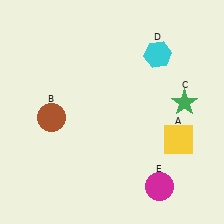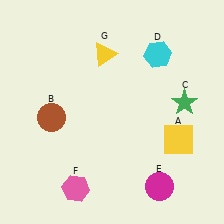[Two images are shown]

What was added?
A pink hexagon (F), a yellow triangle (G) were added in Image 2.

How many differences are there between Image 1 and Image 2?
There are 2 differences between the two images.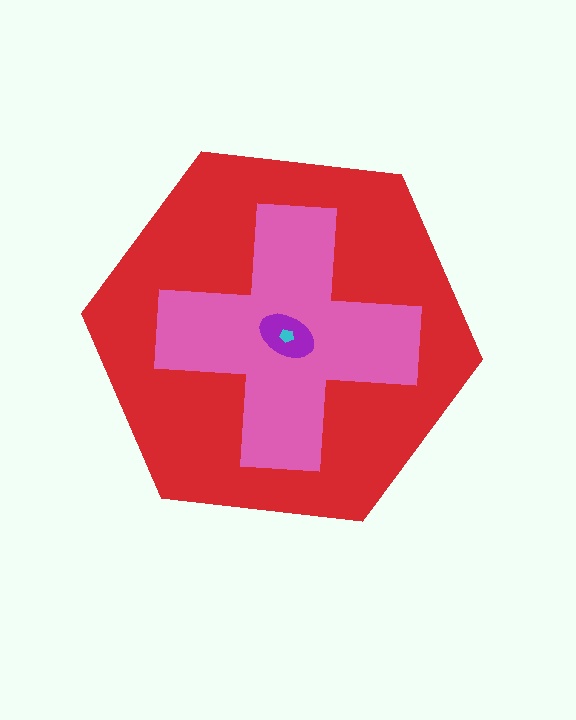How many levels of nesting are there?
4.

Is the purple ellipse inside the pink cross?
Yes.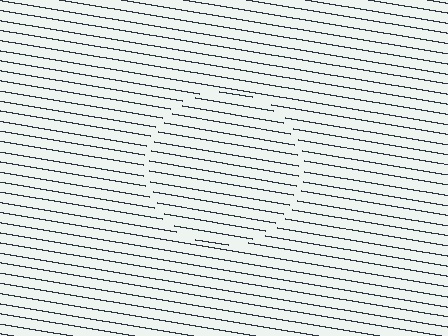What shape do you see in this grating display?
An illusory circle. The interior of the shape contains the same grating, shifted by half a period — the contour is defined by the phase discontinuity where line-ends from the inner and outer gratings abut.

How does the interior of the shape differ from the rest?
The interior of the shape contains the same grating, shifted by half a period — the contour is defined by the phase discontinuity where line-ends from the inner and outer gratings abut.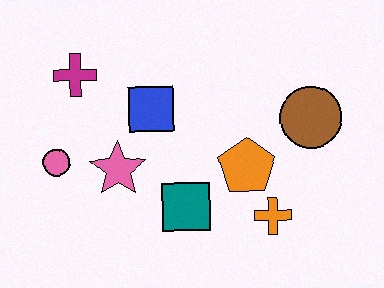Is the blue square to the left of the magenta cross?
No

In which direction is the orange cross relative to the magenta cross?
The orange cross is to the right of the magenta cross.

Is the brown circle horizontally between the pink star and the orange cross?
No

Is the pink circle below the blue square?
Yes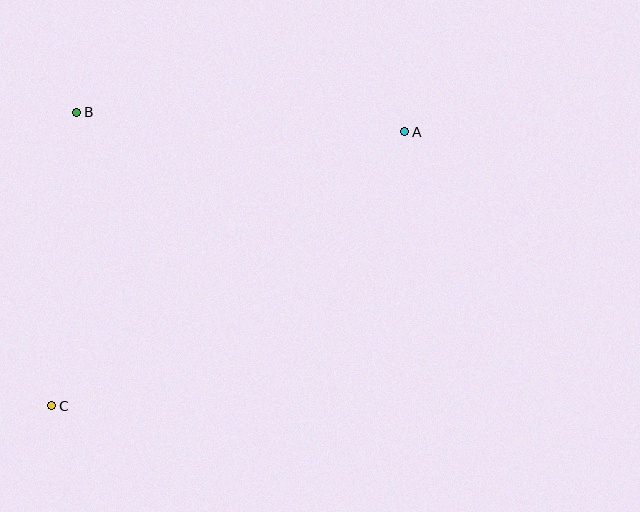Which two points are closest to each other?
Points B and C are closest to each other.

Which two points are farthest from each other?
Points A and C are farthest from each other.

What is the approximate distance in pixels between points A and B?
The distance between A and B is approximately 328 pixels.